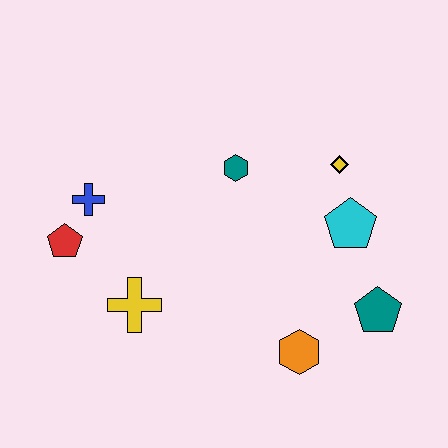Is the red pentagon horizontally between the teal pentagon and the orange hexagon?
No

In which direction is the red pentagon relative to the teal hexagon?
The red pentagon is to the left of the teal hexagon.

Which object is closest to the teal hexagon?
The yellow diamond is closest to the teal hexagon.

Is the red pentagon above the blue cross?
No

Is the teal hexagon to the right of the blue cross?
Yes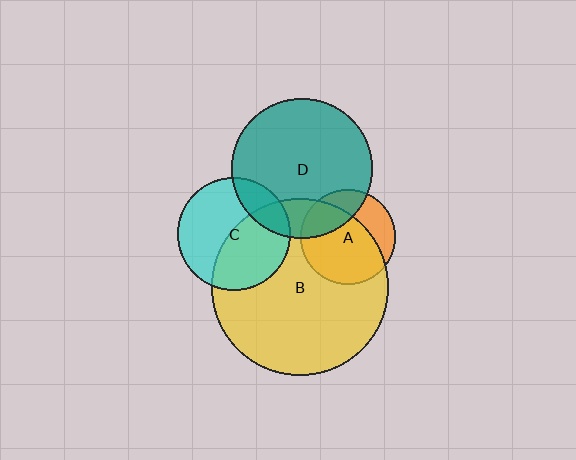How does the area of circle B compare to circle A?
Approximately 3.5 times.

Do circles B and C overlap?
Yes.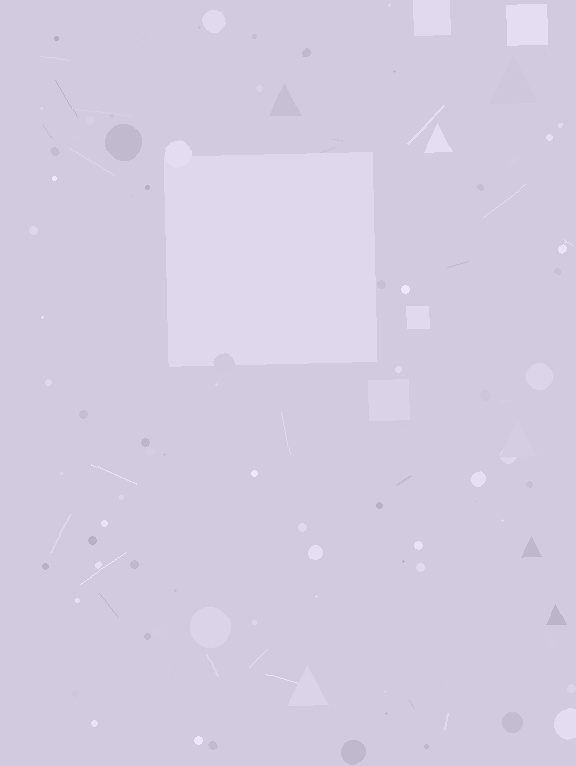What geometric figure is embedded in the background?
A square is embedded in the background.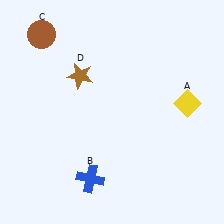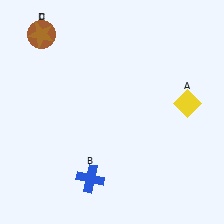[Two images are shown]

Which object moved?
The brown star (D) moved up.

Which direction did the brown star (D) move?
The brown star (D) moved up.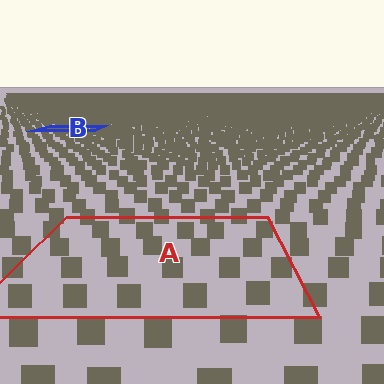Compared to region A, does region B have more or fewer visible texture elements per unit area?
Region B has more texture elements per unit area — they are packed more densely because it is farther away.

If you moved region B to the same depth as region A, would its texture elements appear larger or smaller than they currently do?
They would appear larger. At a closer depth, the same texture elements are projected at a bigger on-screen size.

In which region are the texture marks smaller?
The texture marks are smaller in region B, because it is farther away.